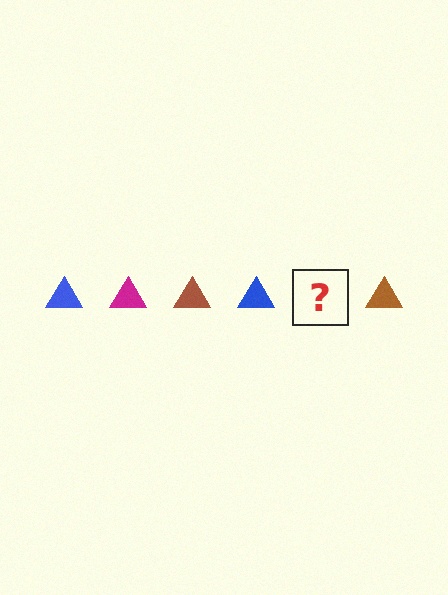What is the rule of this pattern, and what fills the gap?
The rule is that the pattern cycles through blue, magenta, brown triangles. The gap should be filled with a magenta triangle.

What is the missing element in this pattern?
The missing element is a magenta triangle.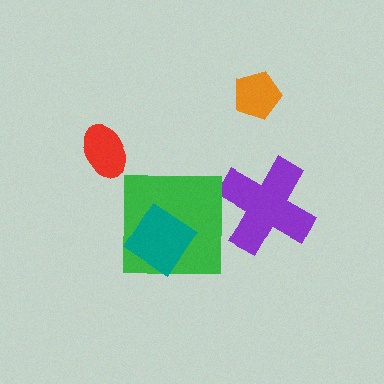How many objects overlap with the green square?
1 object overlaps with the green square.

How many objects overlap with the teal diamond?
1 object overlaps with the teal diamond.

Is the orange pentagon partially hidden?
No, no other shape covers it.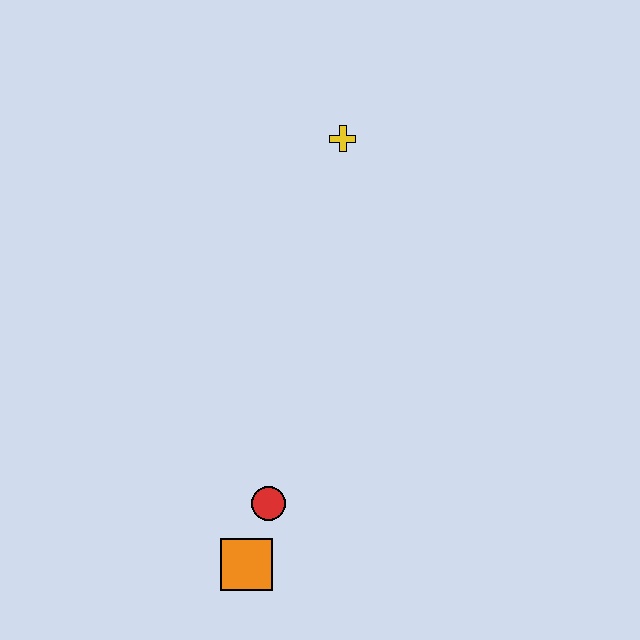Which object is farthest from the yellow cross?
The orange square is farthest from the yellow cross.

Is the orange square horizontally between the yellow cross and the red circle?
No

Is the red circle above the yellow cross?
No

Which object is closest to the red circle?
The orange square is closest to the red circle.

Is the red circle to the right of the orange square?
Yes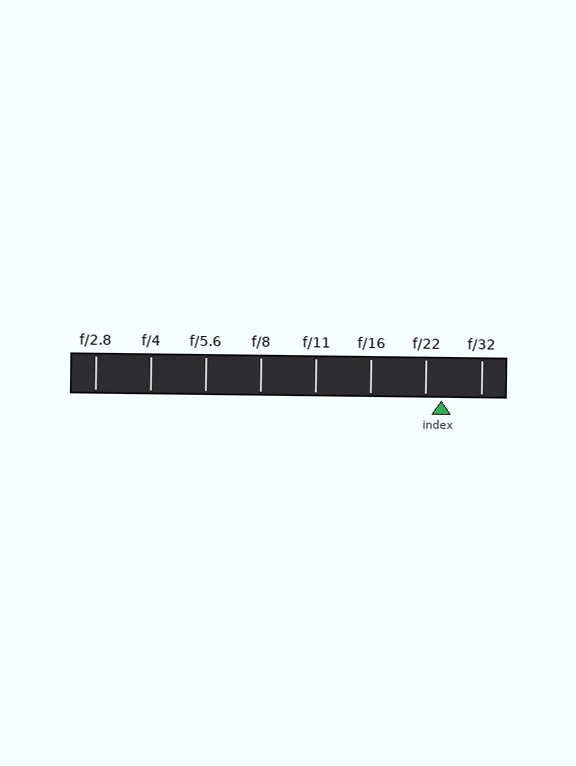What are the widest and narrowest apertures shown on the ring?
The widest aperture shown is f/2.8 and the narrowest is f/32.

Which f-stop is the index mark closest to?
The index mark is closest to f/22.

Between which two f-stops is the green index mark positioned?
The index mark is between f/22 and f/32.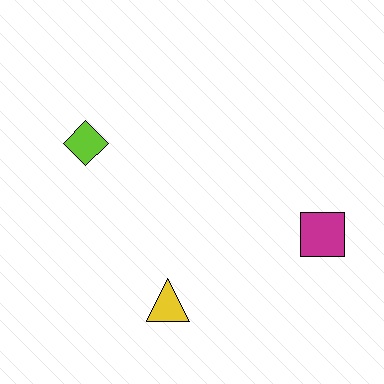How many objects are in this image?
There are 3 objects.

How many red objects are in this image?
There are no red objects.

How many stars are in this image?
There are no stars.